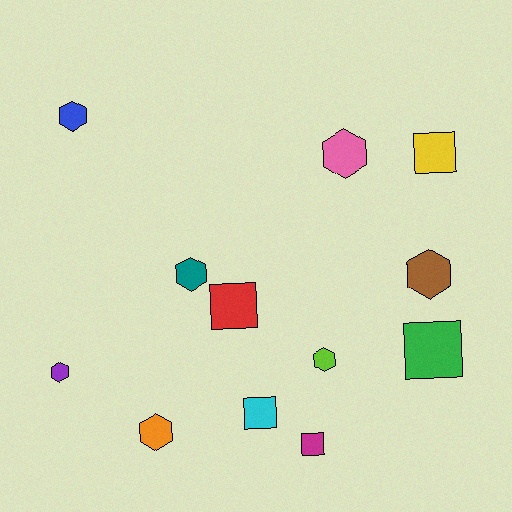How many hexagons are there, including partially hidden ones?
There are 7 hexagons.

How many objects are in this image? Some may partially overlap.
There are 12 objects.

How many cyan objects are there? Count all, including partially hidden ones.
There is 1 cyan object.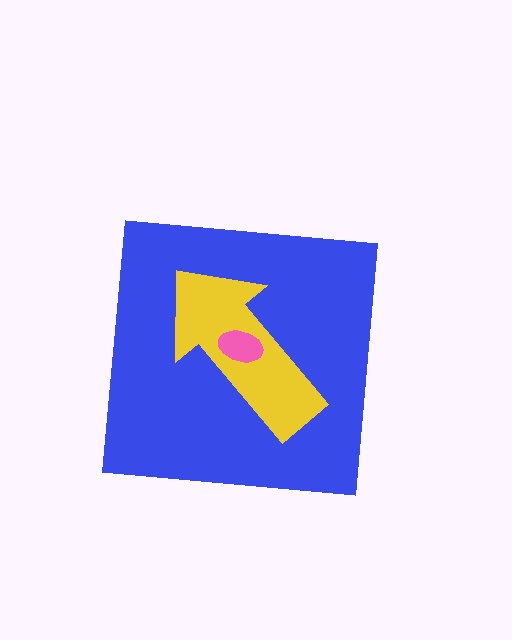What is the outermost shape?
The blue square.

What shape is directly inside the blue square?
The yellow arrow.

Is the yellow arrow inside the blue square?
Yes.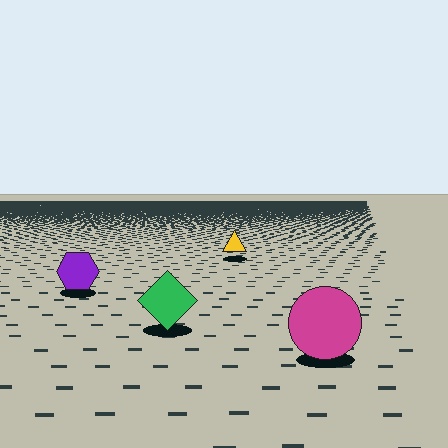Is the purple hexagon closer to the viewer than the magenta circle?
No. The magenta circle is closer — you can tell from the texture gradient: the ground texture is coarser near it.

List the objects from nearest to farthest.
From nearest to farthest: the magenta circle, the green diamond, the purple hexagon, the yellow triangle.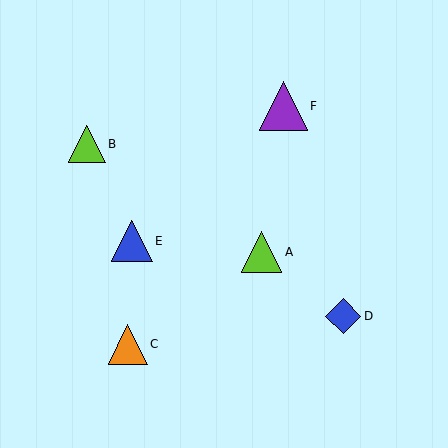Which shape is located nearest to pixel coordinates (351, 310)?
The blue diamond (labeled D) at (343, 316) is nearest to that location.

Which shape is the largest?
The purple triangle (labeled F) is the largest.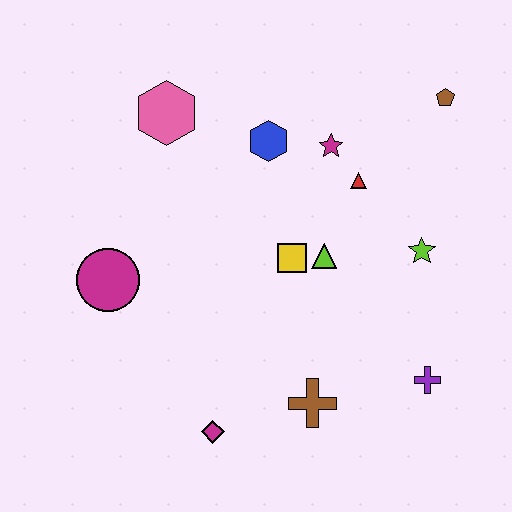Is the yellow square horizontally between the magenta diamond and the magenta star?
Yes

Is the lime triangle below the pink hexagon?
Yes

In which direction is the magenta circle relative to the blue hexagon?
The magenta circle is to the left of the blue hexagon.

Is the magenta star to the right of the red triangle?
No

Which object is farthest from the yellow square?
The brown pentagon is farthest from the yellow square.